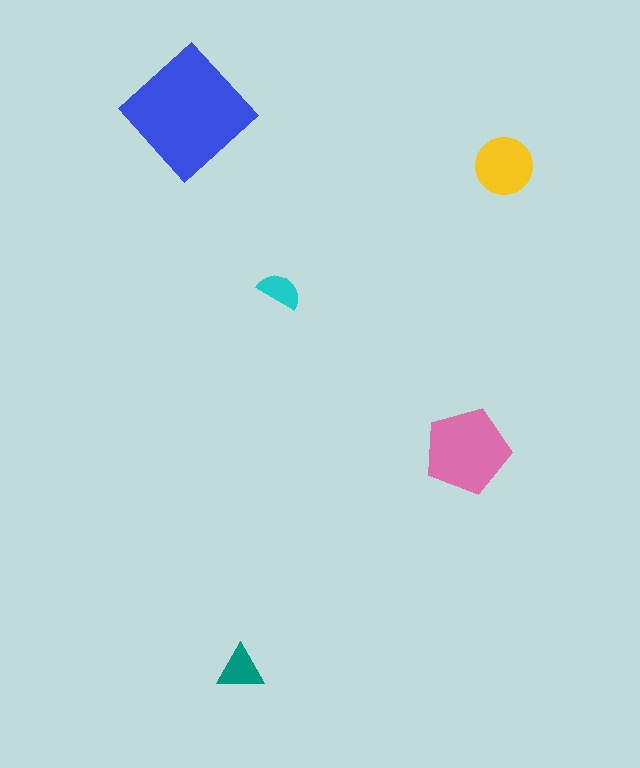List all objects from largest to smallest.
The blue diamond, the pink pentagon, the yellow circle, the teal triangle, the cyan semicircle.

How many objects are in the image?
There are 5 objects in the image.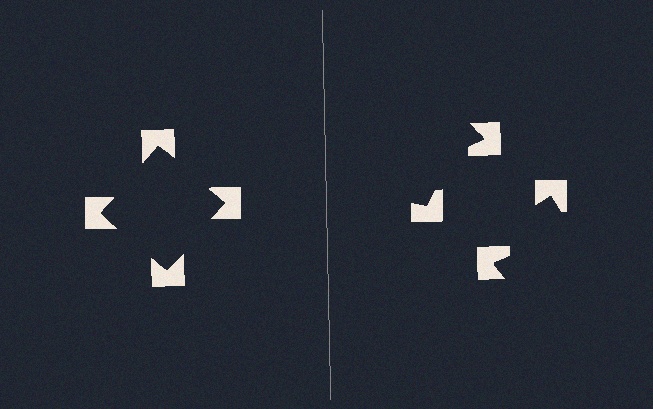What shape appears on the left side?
An illusory square.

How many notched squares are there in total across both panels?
8 — 4 on each side.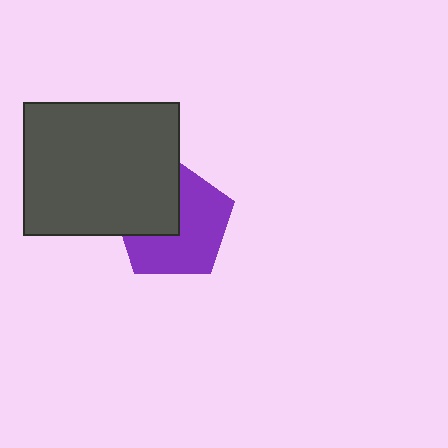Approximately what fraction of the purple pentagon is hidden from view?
Roughly 38% of the purple pentagon is hidden behind the dark gray rectangle.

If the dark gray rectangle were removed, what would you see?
You would see the complete purple pentagon.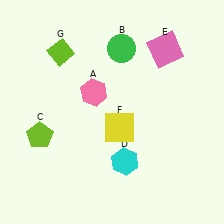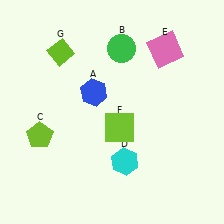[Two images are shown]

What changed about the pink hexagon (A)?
In Image 1, A is pink. In Image 2, it changed to blue.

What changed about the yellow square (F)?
In Image 1, F is yellow. In Image 2, it changed to lime.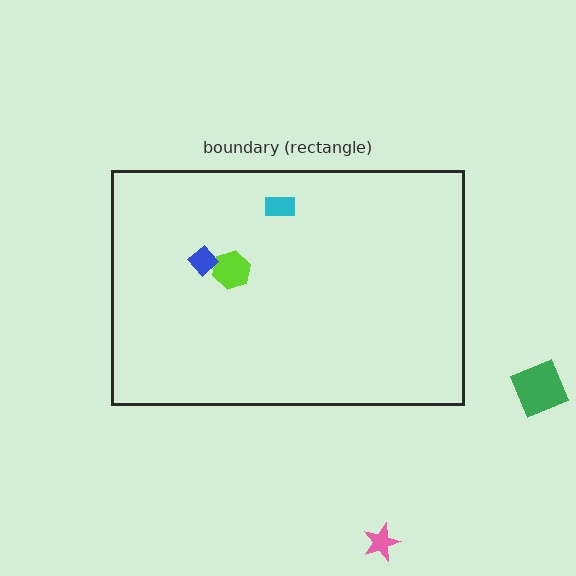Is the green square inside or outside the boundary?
Outside.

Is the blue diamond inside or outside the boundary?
Inside.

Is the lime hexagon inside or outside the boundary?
Inside.